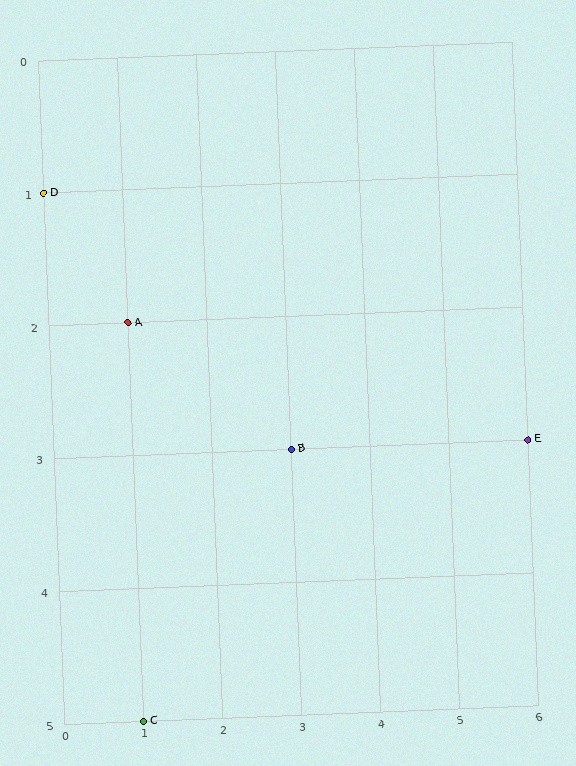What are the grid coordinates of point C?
Point C is at grid coordinates (1, 5).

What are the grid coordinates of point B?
Point B is at grid coordinates (3, 3).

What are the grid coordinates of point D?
Point D is at grid coordinates (0, 1).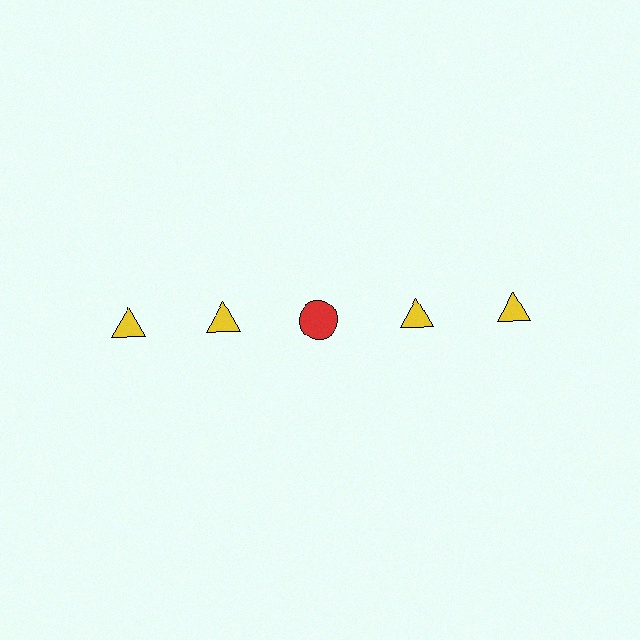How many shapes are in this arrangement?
There are 5 shapes arranged in a grid pattern.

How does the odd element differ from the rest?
It differs in both color (red instead of yellow) and shape (circle instead of triangle).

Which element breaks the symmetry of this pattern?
The red circle in the top row, center column breaks the symmetry. All other shapes are yellow triangles.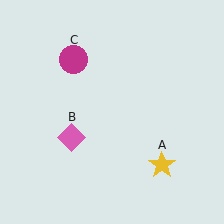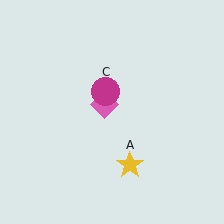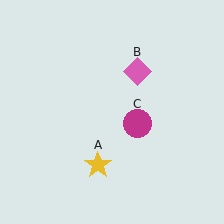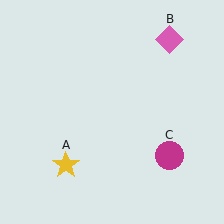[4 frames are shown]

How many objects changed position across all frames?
3 objects changed position: yellow star (object A), pink diamond (object B), magenta circle (object C).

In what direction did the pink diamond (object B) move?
The pink diamond (object B) moved up and to the right.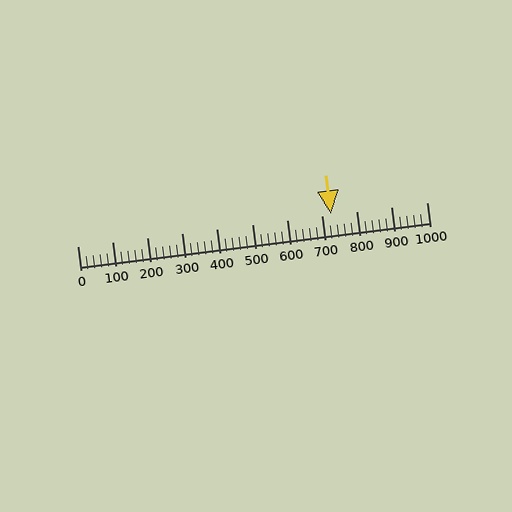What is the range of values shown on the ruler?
The ruler shows values from 0 to 1000.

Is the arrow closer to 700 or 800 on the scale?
The arrow is closer to 700.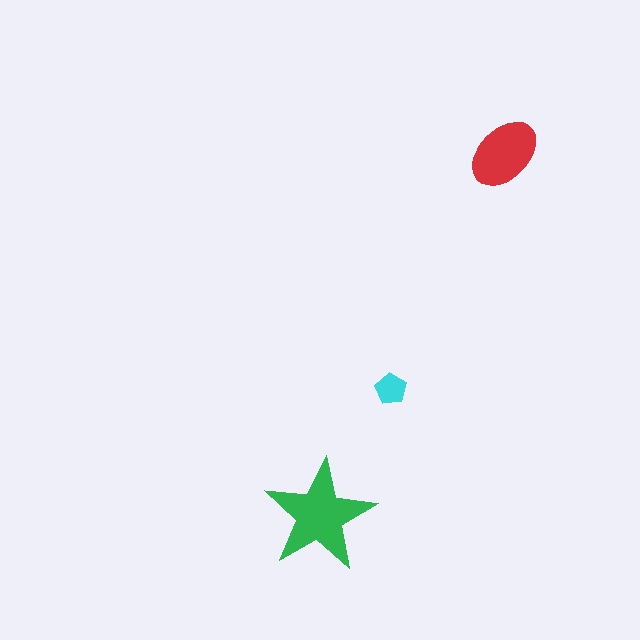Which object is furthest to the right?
The red ellipse is rightmost.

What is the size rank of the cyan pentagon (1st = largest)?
3rd.